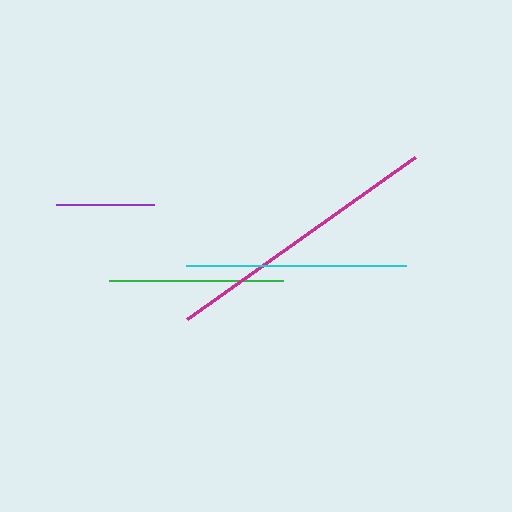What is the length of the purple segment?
The purple segment is approximately 98 pixels long.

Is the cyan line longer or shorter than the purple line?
The cyan line is longer than the purple line.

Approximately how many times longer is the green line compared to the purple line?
The green line is approximately 1.8 times the length of the purple line.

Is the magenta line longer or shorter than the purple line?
The magenta line is longer than the purple line.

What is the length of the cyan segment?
The cyan segment is approximately 220 pixels long.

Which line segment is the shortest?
The purple line is the shortest at approximately 98 pixels.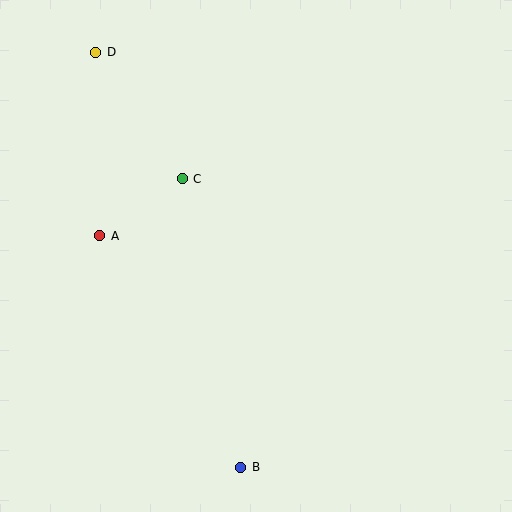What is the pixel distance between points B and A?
The distance between B and A is 271 pixels.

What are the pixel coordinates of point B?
Point B is at (241, 467).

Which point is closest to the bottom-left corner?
Point B is closest to the bottom-left corner.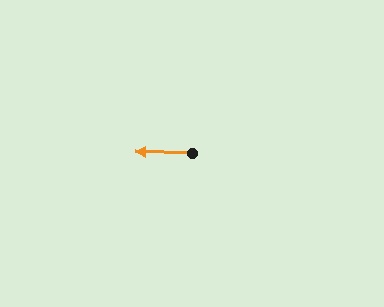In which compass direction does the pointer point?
West.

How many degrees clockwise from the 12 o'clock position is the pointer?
Approximately 272 degrees.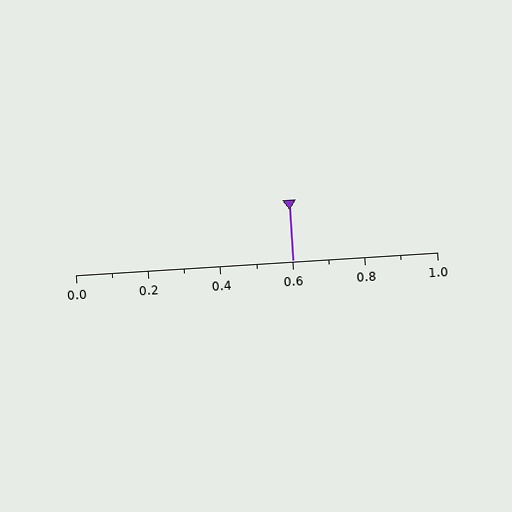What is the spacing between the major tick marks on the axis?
The major ticks are spaced 0.2 apart.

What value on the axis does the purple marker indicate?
The marker indicates approximately 0.6.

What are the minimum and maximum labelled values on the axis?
The axis runs from 0.0 to 1.0.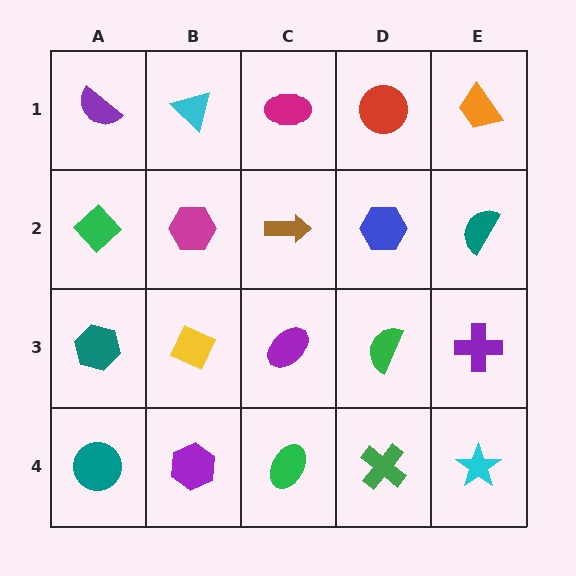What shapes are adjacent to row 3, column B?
A magenta hexagon (row 2, column B), a purple hexagon (row 4, column B), a teal hexagon (row 3, column A), a purple ellipse (row 3, column C).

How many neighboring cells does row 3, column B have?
4.